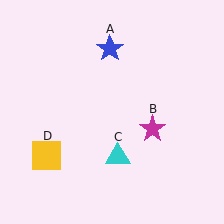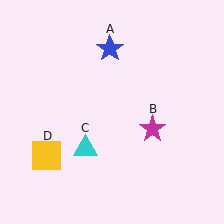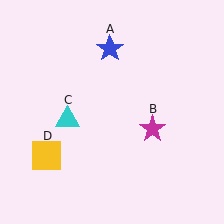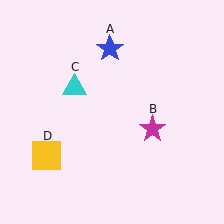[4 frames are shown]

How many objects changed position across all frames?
1 object changed position: cyan triangle (object C).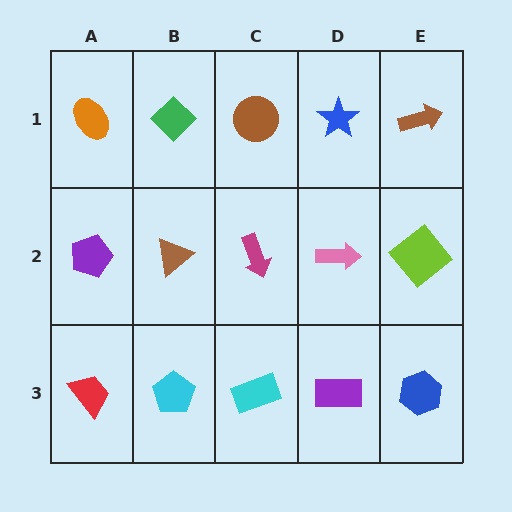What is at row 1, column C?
A brown circle.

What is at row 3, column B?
A cyan pentagon.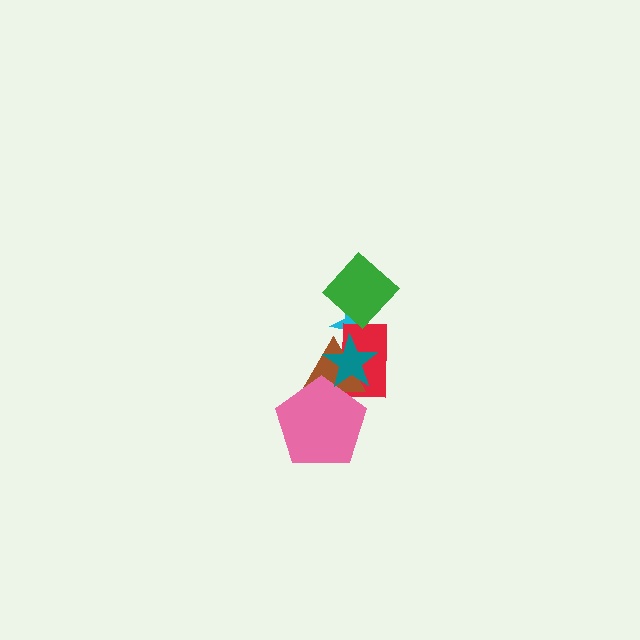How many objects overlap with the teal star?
4 objects overlap with the teal star.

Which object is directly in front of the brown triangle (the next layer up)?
The pink pentagon is directly in front of the brown triangle.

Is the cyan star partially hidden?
Yes, it is partially covered by another shape.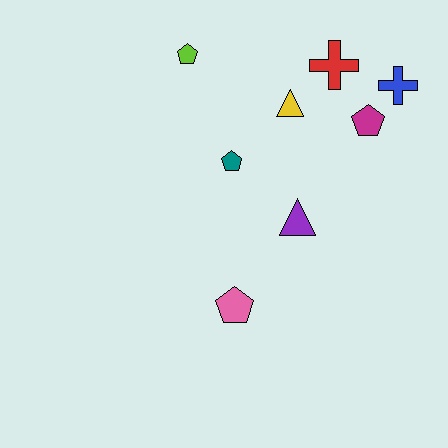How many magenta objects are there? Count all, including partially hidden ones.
There is 1 magenta object.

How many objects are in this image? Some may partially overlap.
There are 8 objects.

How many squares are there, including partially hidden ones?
There are no squares.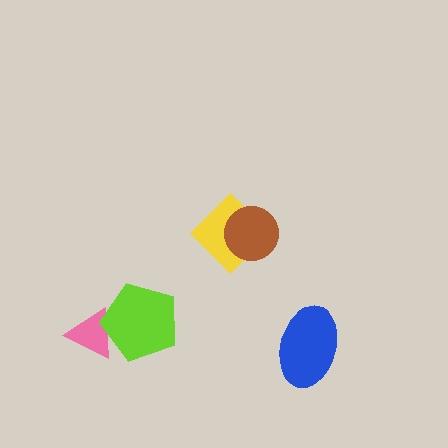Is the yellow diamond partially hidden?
Yes, it is partially covered by another shape.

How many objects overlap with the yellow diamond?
1 object overlaps with the yellow diamond.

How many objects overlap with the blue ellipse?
0 objects overlap with the blue ellipse.